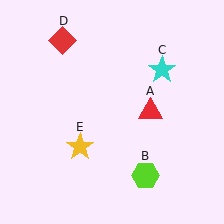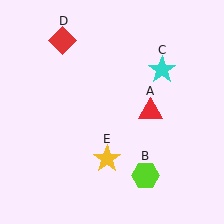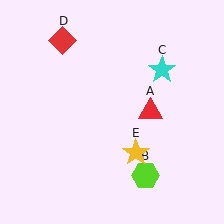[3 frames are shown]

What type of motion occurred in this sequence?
The yellow star (object E) rotated counterclockwise around the center of the scene.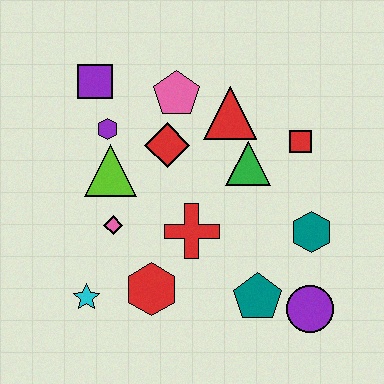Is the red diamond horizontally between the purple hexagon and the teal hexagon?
Yes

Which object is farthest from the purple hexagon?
The purple circle is farthest from the purple hexagon.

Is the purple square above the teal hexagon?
Yes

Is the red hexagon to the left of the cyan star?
No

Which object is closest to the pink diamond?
The lime triangle is closest to the pink diamond.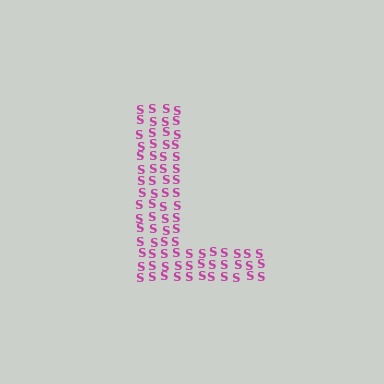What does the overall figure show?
The overall figure shows the letter L.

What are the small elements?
The small elements are letter S's.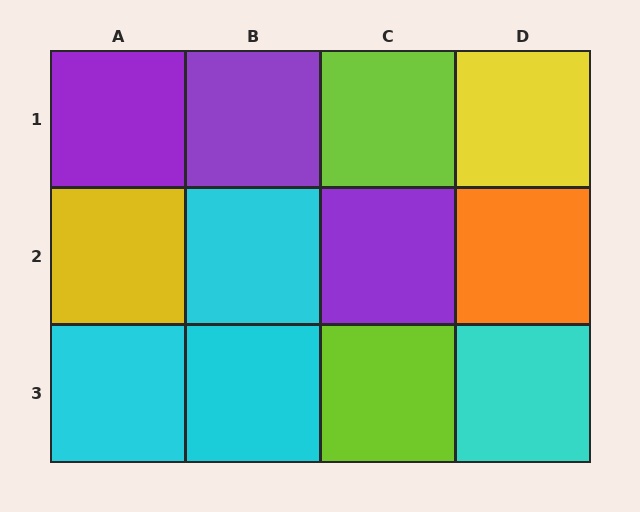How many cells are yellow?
2 cells are yellow.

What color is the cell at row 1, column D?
Yellow.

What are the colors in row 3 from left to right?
Cyan, cyan, lime, cyan.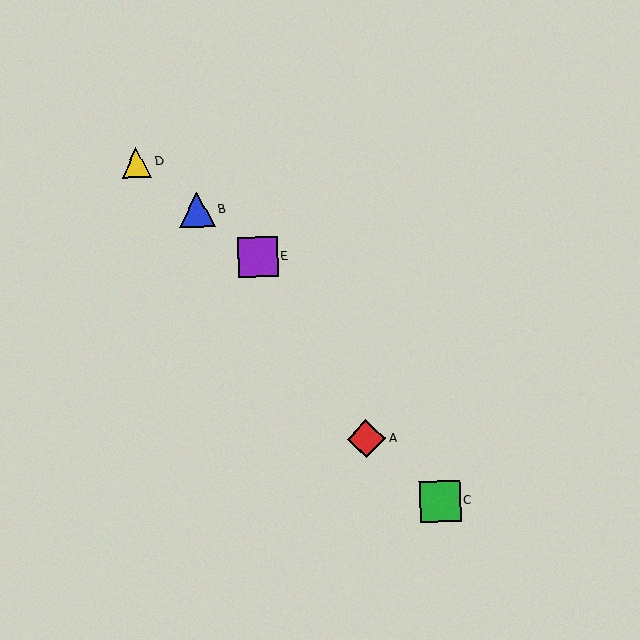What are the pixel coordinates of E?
Object E is at (258, 257).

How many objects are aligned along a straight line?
3 objects (B, D, E) are aligned along a straight line.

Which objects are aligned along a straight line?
Objects B, D, E are aligned along a straight line.